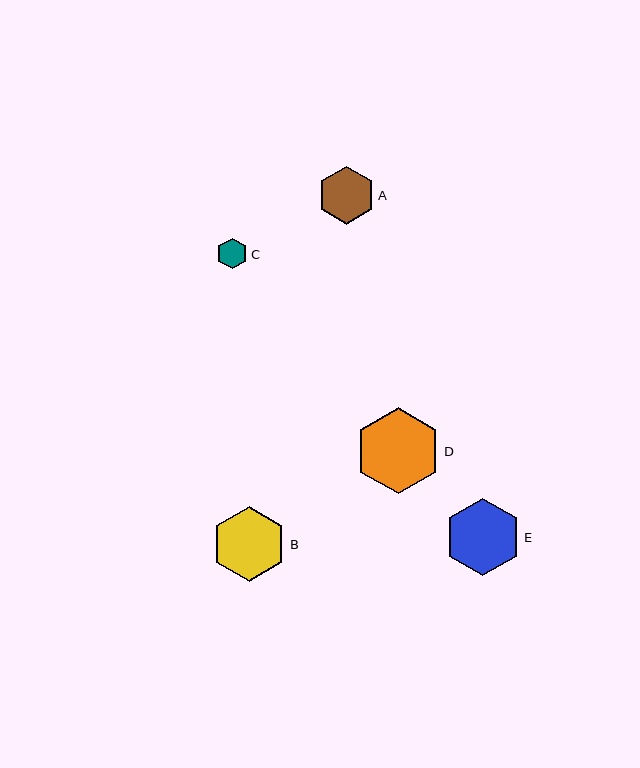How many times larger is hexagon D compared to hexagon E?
Hexagon D is approximately 1.1 times the size of hexagon E.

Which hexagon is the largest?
Hexagon D is the largest with a size of approximately 86 pixels.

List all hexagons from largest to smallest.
From largest to smallest: D, E, B, A, C.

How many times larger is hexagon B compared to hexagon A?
Hexagon B is approximately 1.3 times the size of hexagon A.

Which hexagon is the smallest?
Hexagon C is the smallest with a size of approximately 31 pixels.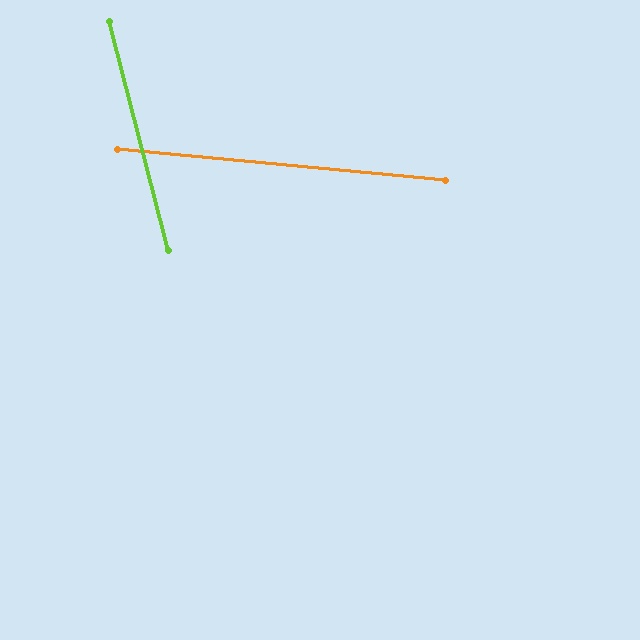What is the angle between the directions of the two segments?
Approximately 70 degrees.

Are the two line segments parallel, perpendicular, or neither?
Neither parallel nor perpendicular — they differ by about 70°.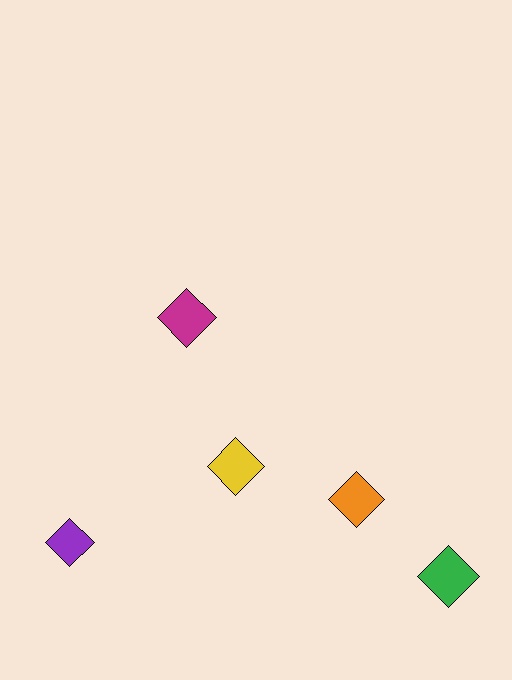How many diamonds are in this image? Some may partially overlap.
There are 5 diamonds.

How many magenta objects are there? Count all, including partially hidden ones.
There is 1 magenta object.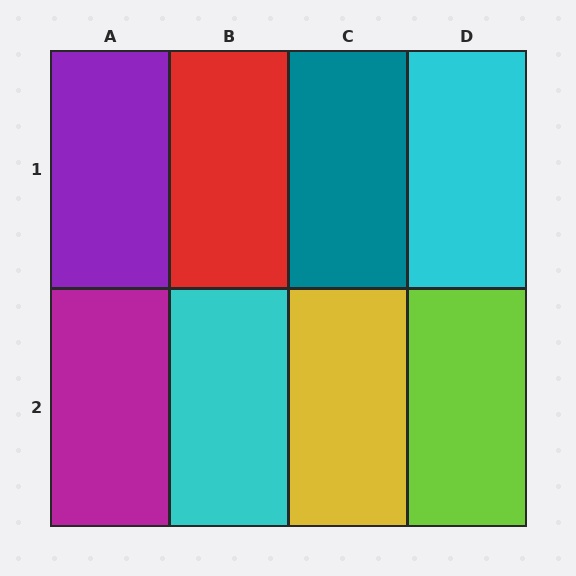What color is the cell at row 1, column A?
Purple.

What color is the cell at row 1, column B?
Red.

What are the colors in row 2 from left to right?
Magenta, cyan, yellow, lime.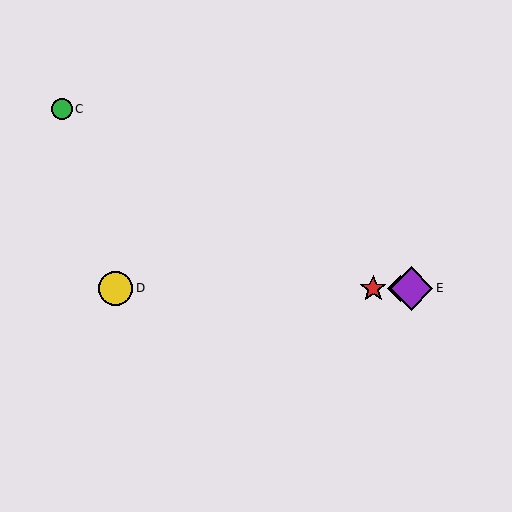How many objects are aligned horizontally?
4 objects (A, B, D, E) are aligned horizontally.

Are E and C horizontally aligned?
No, E is at y≈288 and C is at y≈109.